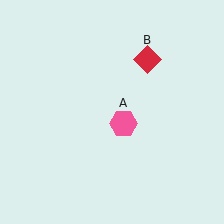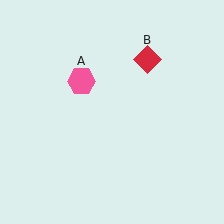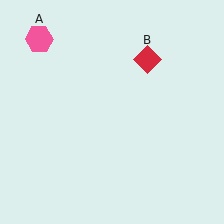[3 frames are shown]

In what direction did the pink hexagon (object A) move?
The pink hexagon (object A) moved up and to the left.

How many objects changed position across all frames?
1 object changed position: pink hexagon (object A).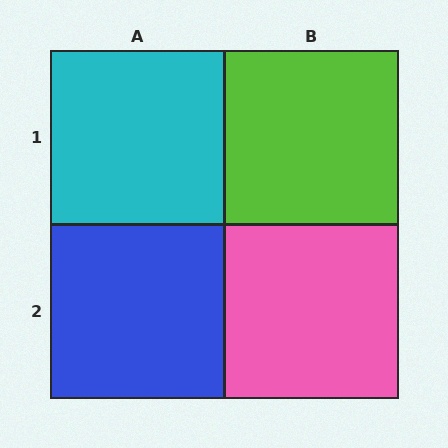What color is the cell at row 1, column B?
Lime.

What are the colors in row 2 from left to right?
Blue, pink.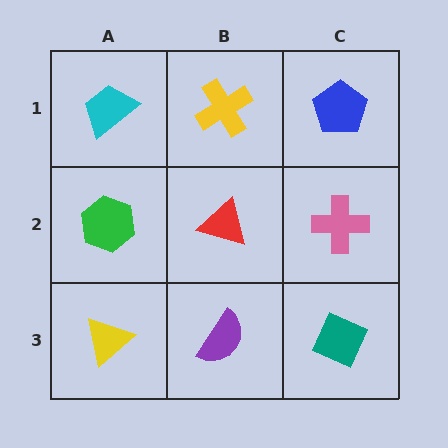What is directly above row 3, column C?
A pink cross.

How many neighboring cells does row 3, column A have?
2.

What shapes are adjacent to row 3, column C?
A pink cross (row 2, column C), a purple semicircle (row 3, column B).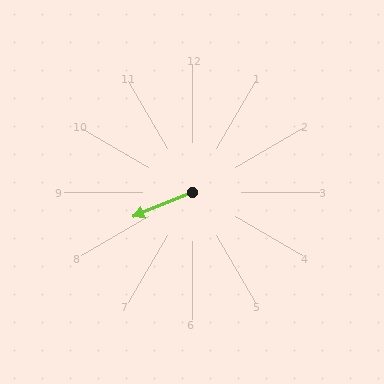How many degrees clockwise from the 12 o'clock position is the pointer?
Approximately 248 degrees.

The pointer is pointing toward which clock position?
Roughly 8 o'clock.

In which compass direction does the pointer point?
West.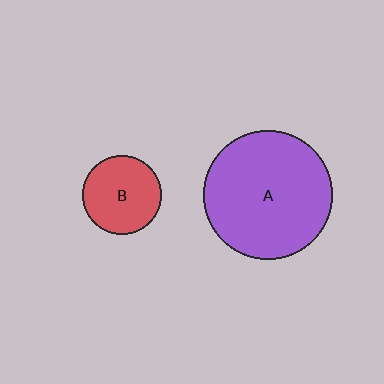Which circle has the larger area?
Circle A (purple).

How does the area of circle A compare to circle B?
Approximately 2.7 times.